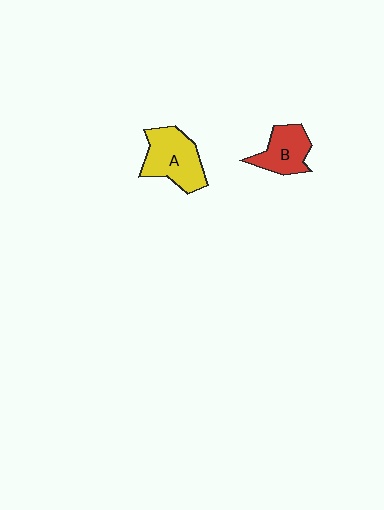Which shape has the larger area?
Shape A (yellow).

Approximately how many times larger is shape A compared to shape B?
Approximately 1.4 times.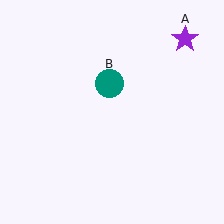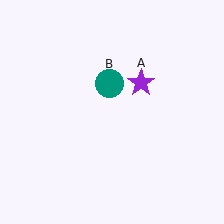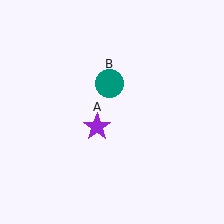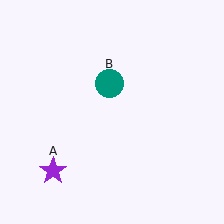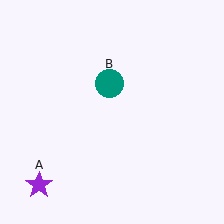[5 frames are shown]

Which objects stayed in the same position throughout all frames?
Teal circle (object B) remained stationary.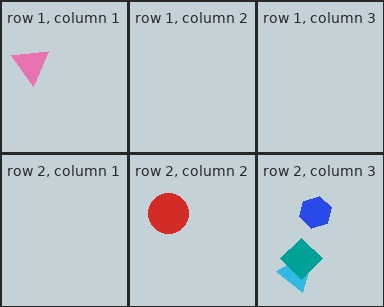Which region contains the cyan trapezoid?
The row 2, column 3 region.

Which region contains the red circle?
The row 2, column 2 region.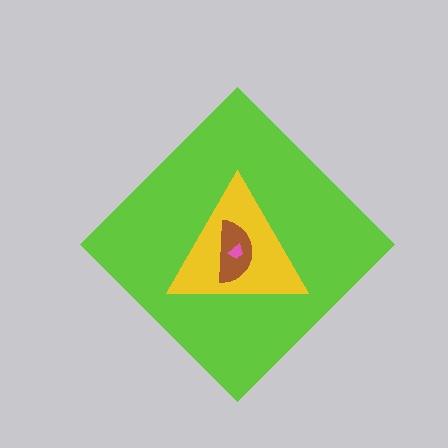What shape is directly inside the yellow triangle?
The brown semicircle.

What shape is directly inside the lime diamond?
The yellow triangle.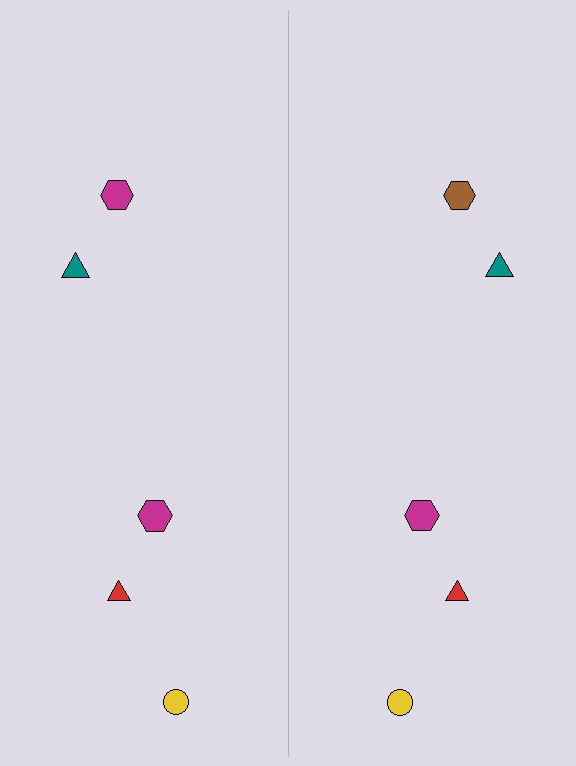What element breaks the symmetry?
The brown hexagon on the right side breaks the symmetry — its mirror counterpart is magenta.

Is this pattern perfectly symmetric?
No, the pattern is not perfectly symmetric. The brown hexagon on the right side breaks the symmetry — its mirror counterpart is magenta.